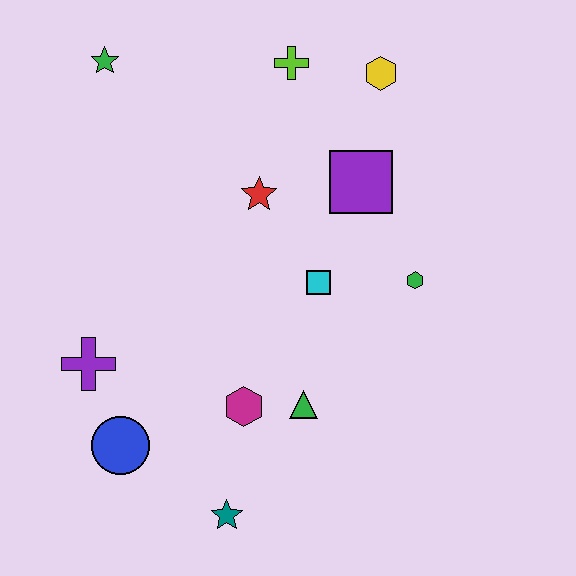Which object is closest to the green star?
The lime cross is closest to the green star.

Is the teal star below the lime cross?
Yes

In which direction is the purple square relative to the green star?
The purple square is to the right of the green star.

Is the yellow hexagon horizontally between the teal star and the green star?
No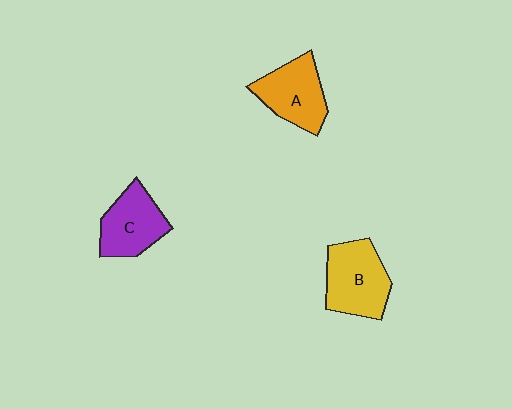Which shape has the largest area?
Shape B (yellow).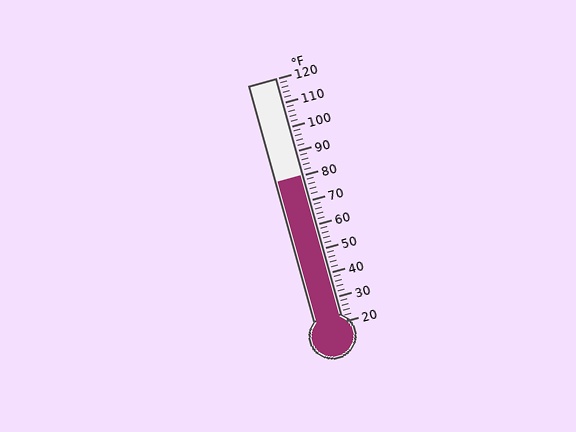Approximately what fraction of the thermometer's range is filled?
The thermometer is filled to approximately 60% of its range.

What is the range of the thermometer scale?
The thermometer scale ranges from 20°F to 120°F.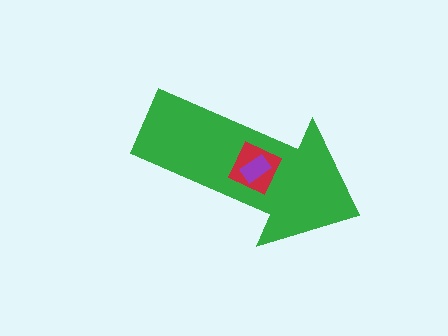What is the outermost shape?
The green arrow.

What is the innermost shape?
The purple rectangle.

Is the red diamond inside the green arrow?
Yes.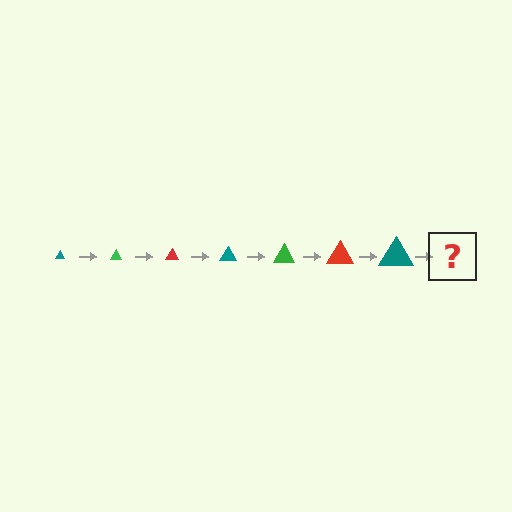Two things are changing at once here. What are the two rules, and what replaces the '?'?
The two rules are that the triangle grows larger each step and the color cycles through teal, green, and red. The '?' should be a green triangle, larger than the previous one.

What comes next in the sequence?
The next element should be a green triangle, larger than the previous one.